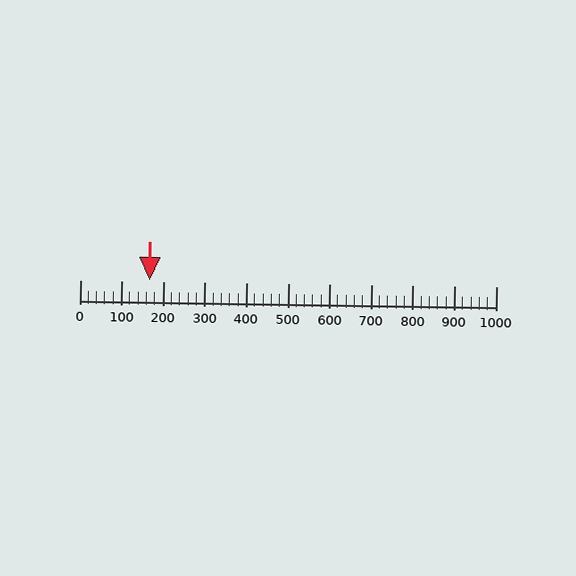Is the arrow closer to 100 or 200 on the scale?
The arrow is closer to 200.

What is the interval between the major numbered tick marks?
The major tick marks are spaced 100 units apart.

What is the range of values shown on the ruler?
The ruler shows values from 0 to 1000.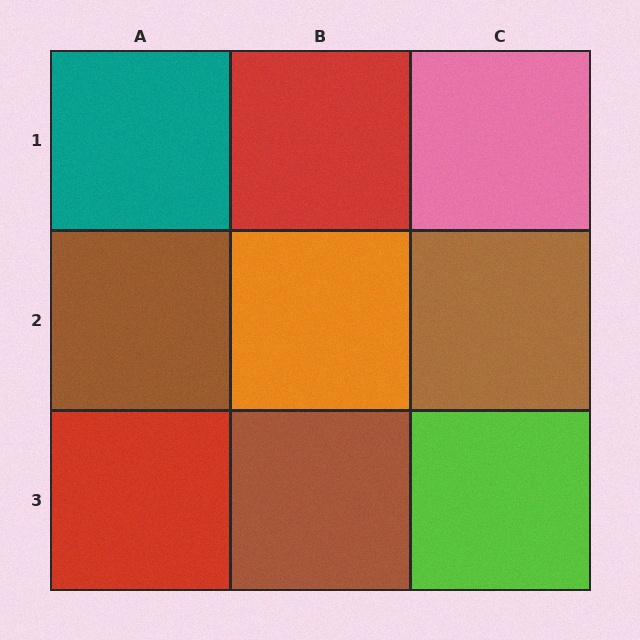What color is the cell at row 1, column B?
Red.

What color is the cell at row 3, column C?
Lime.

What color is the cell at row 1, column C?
Pink.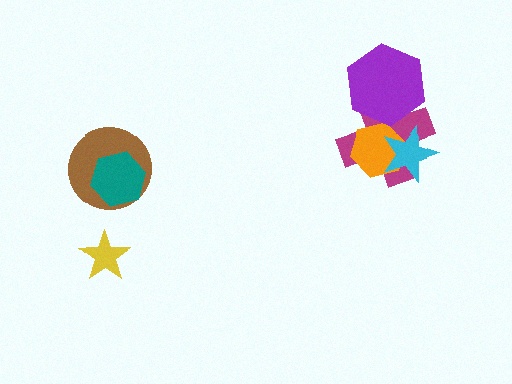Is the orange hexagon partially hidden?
Yes, it is partially covered by another shape.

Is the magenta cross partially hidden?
Yes, it is partially covered by another shape.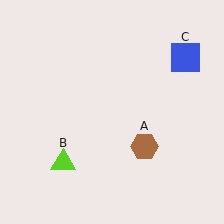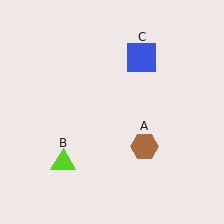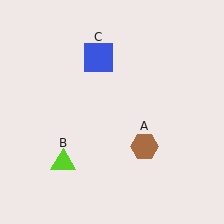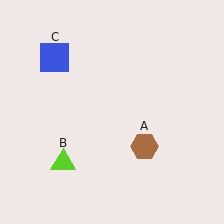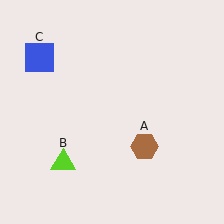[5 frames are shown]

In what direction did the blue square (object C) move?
The blue square (object C) moved left.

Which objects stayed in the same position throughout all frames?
Brown hexagon (object A) and lime triangle (object B) remained stationary.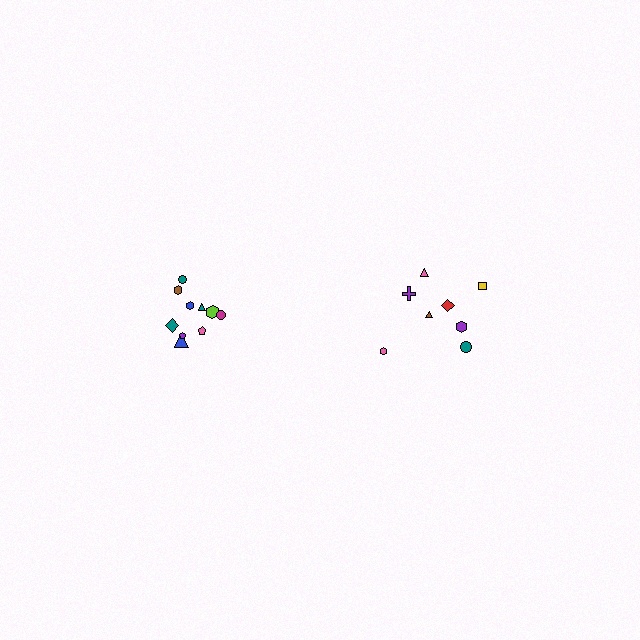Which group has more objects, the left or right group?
The left group.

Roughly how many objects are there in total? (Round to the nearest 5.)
Roughly 20 objects in total.